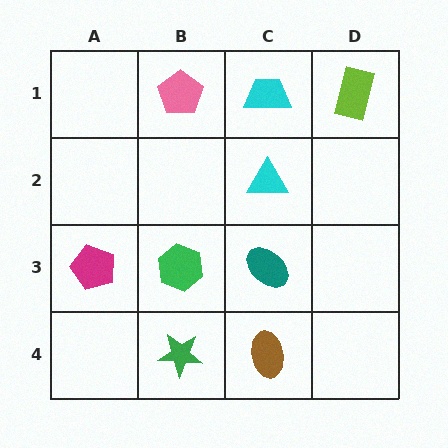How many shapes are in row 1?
3 shapes.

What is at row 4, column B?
A green star.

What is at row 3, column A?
A magenta pentagon.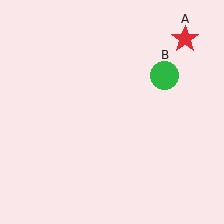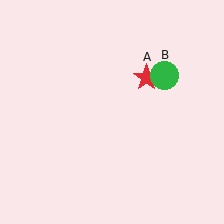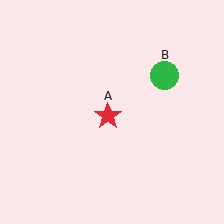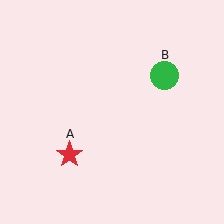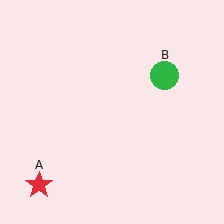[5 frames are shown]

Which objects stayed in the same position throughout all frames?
Green circle (object B) remained stationary.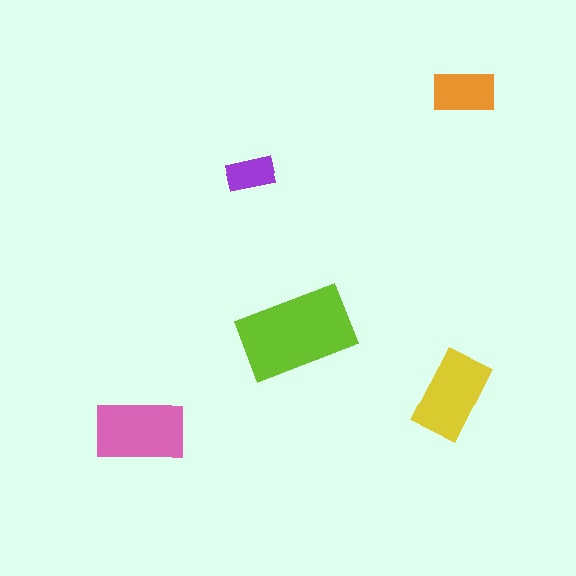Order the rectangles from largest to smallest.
the lime one, the pink one, the yellow one, the orange one, the purple one.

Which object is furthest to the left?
The pink rectangle is leftmost.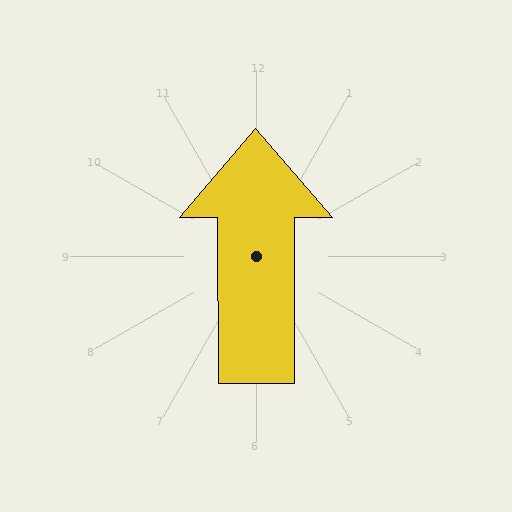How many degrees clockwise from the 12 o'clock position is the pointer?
Approximately 360 degrees.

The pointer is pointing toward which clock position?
Roughly 12 o'clock.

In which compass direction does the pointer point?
North.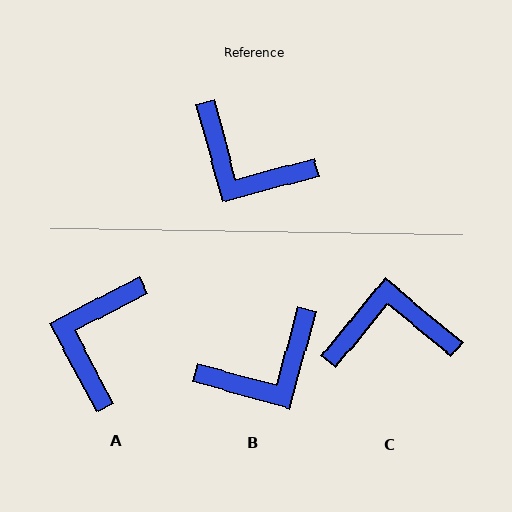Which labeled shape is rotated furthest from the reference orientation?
C, about 145 degrees away.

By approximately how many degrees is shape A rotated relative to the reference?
Approximately 77 degrees clockwise.